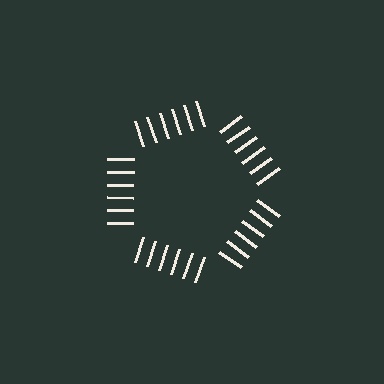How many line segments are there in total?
30 — 6 along each of the 5 edges.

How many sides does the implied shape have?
5 sides — the line-ends trace a pentagon.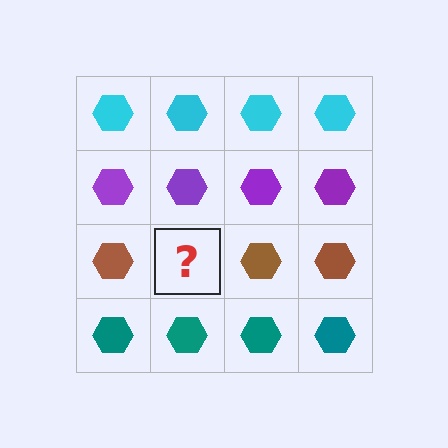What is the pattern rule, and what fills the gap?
The rule is that each row has a consistent color. The gap should be filled with a brown hexagon.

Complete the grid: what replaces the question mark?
The question mark should be replaced with a brown hexagon.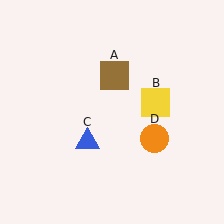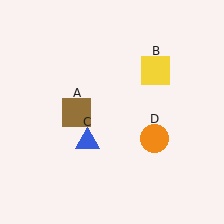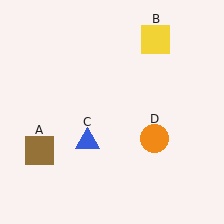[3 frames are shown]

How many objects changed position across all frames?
2 objects changed position: brown square (object A), yellow square (object B).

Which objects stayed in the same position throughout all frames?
Blue triangle (object C) and orange circle (object D) remained stationary.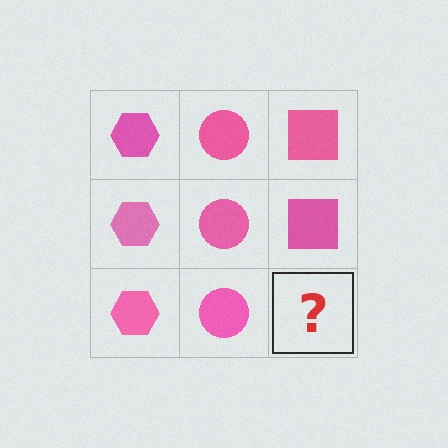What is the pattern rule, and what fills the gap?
The rule is that each column has a consistent shape. The gap should be filled with a pink square.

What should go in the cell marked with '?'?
The missing cell should contain a pink square.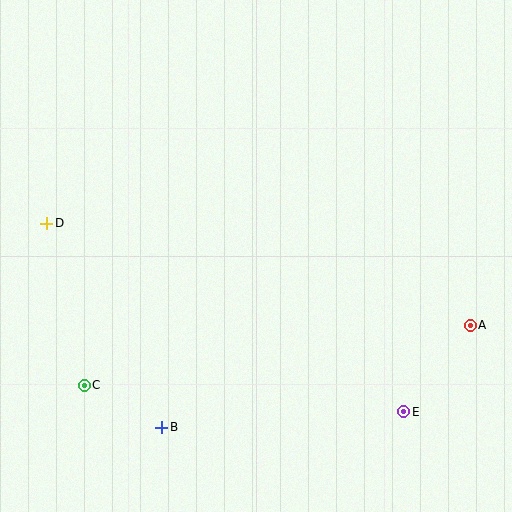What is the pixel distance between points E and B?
The distance between E and B is 242 pixels.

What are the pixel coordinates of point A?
Point A is at (470, 325).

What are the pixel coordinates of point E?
Point E is at (404, 412).